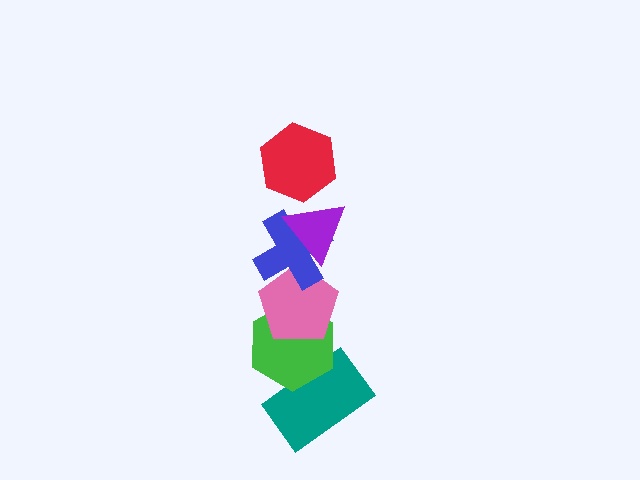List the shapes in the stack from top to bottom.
From top to bottom: the red hexagon, the purple triangle, the blue cross, the pink pentagon, the green hexagon, the teal rectangle.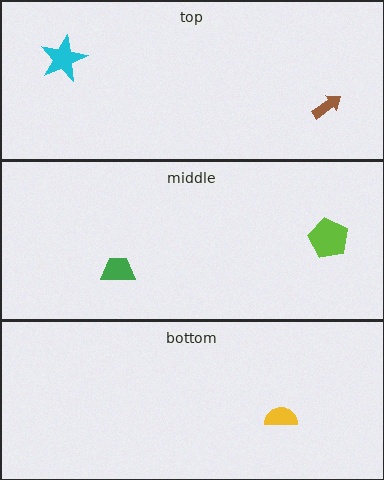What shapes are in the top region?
The brown arrow, the cyan star.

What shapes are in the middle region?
The green trapezoid, the lime pentagon.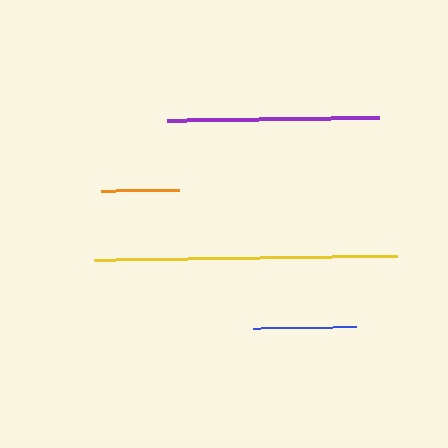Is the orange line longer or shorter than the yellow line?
The yellow line is longer than the orange line.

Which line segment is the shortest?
The orange line is the shortest at approximately 78 pixels.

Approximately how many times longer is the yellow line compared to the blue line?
The yellow line is approximately 2.9 times the length of the blue line.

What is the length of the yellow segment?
The yellow segment is approximately 303 pixels long.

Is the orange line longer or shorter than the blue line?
The blue line is longer than the orange line.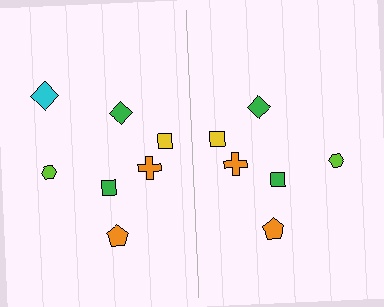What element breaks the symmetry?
A cyan diamond is missing from the right side.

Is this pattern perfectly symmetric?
No, the pattern is not perfectly symmetric. A cyan diamond is missing from the right side.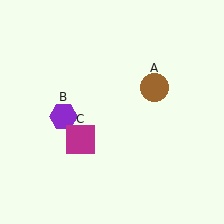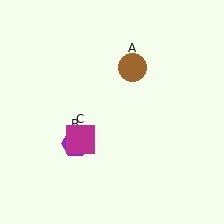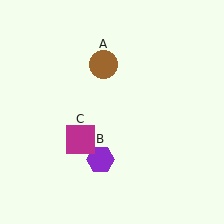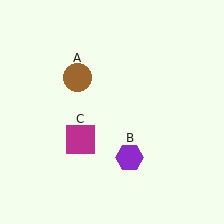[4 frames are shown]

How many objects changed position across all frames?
2 objects changed position: brown circle (object A), purple hexagon (object B).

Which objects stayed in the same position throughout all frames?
Magenta square (object C) remained stationary.